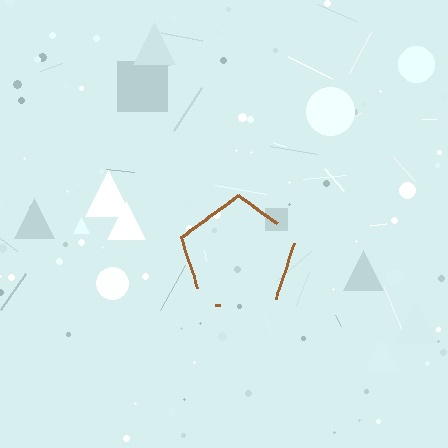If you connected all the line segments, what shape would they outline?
They would outline a pentagon.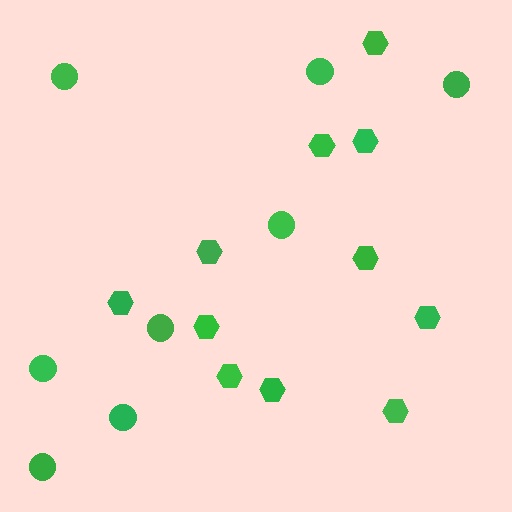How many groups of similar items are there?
There are 2 groups: one group of circles (8) and one group of hexagons (11).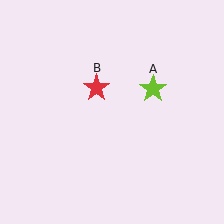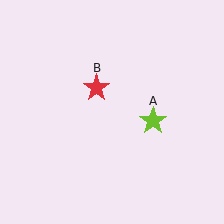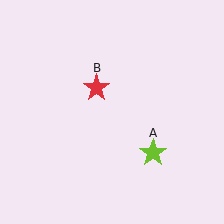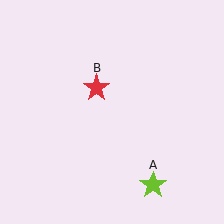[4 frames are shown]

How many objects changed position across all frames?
1 object changed position: lime star (object A).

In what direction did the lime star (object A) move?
The lime star (object A) moved down.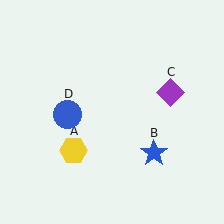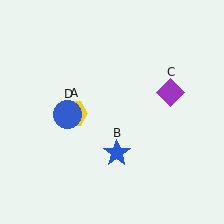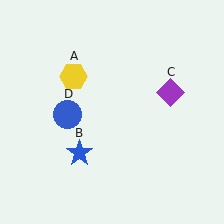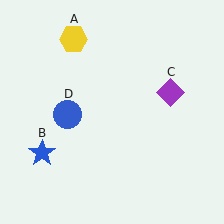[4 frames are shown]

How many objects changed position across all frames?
2 objects changed position: yellow hexagon (object A), blue star (object B).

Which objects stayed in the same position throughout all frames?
Purple diamond (object C) and blue circle (object D) remained stationary.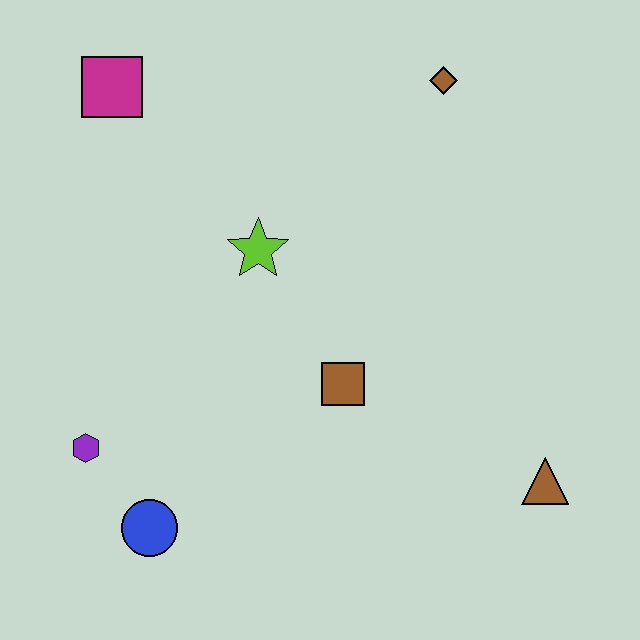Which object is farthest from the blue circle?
The brown diamond is farthest from the blue circle.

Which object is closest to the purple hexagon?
The blue circle is closest to the purple hexagon.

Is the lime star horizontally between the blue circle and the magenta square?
No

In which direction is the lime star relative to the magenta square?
The lime star is below the magenta square.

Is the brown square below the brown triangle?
No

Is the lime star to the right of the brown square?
No